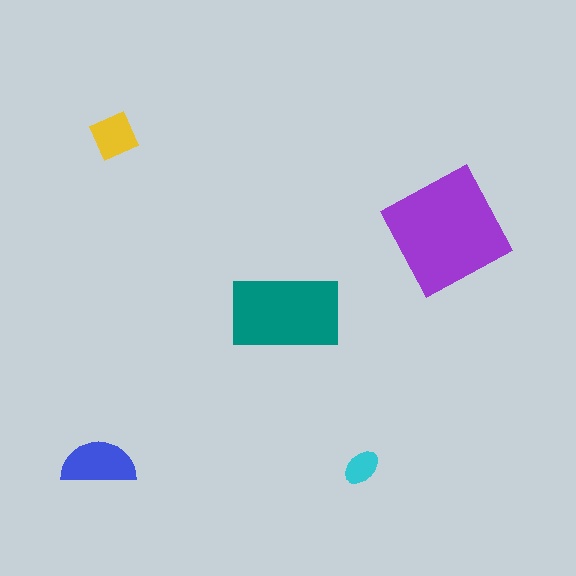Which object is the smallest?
The cyan ellipse.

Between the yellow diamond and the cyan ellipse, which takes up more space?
The yellow diamond.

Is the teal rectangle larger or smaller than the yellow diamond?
Larger.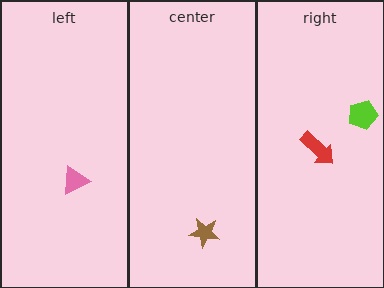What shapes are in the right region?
The red arrow, the lime pentagon.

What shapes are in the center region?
The brown star.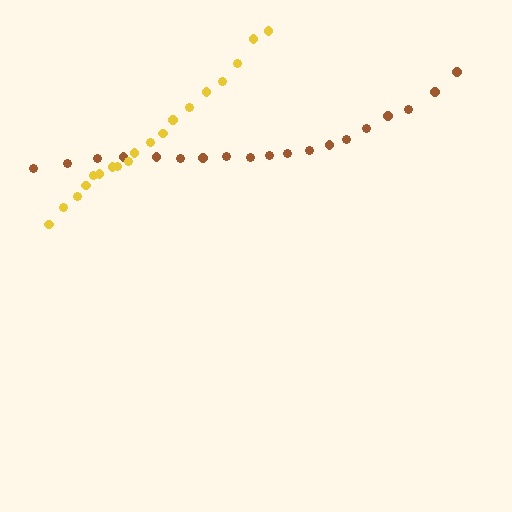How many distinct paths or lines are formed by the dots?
There are 2 distinct paths.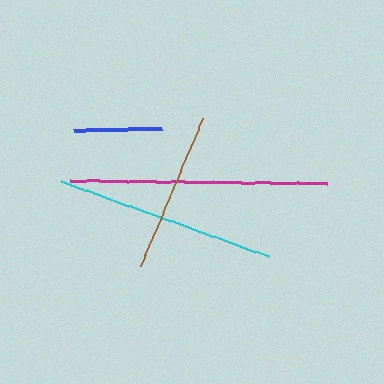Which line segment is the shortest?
The blue line is the shortest at approximately 88 pixels.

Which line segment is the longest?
The magenta line is the longest at approximately 257 pixels.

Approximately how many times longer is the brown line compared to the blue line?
The brown line is approximately 1.8 times the length of the blue line.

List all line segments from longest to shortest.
From longest to shortest: magenta, cyan, brown, blue.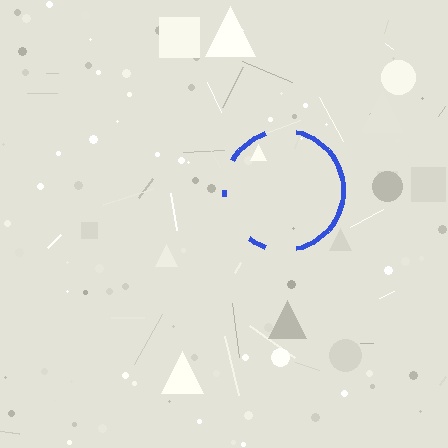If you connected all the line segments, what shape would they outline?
They would outline a circle.